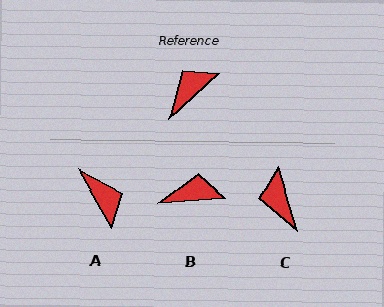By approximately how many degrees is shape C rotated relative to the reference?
Approximately 64 degrees counter-clockwise.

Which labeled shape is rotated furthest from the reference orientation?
A, about 103 degrees away.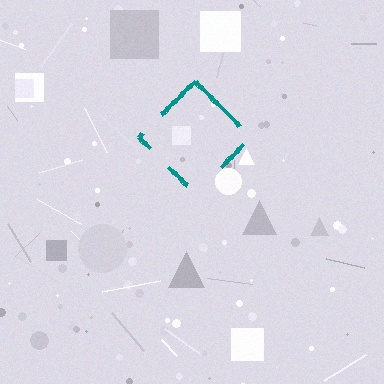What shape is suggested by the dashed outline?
The dashed outline suggests a diamond.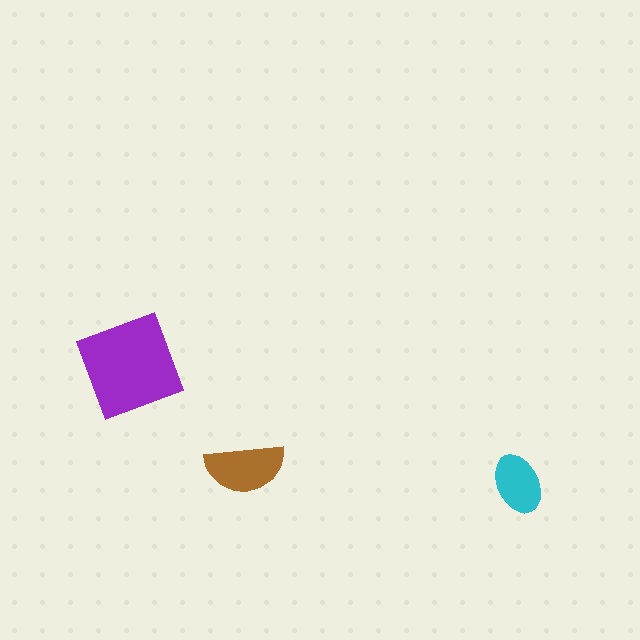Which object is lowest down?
The cyan ellipse is bottommost.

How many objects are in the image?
There are 3 objects in the image.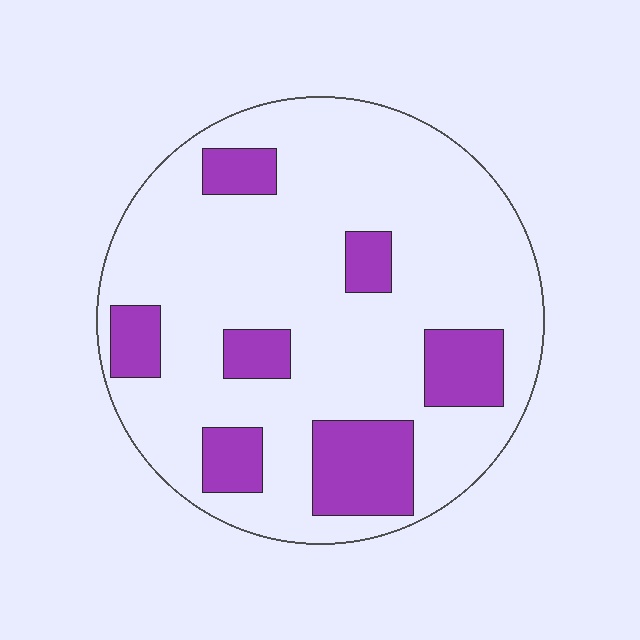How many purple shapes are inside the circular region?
7.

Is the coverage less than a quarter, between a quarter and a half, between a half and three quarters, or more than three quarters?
Less than a quarter.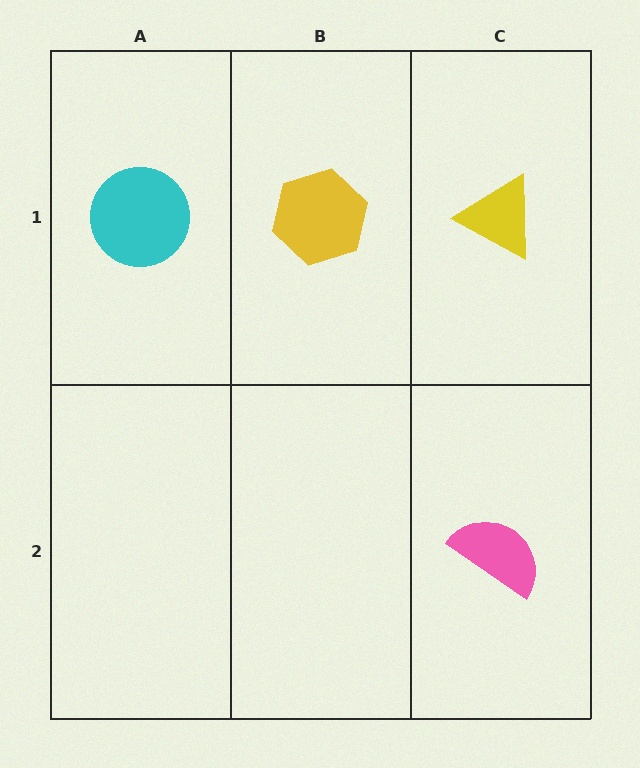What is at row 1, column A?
A cyan circle.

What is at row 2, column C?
A pink semicircle.